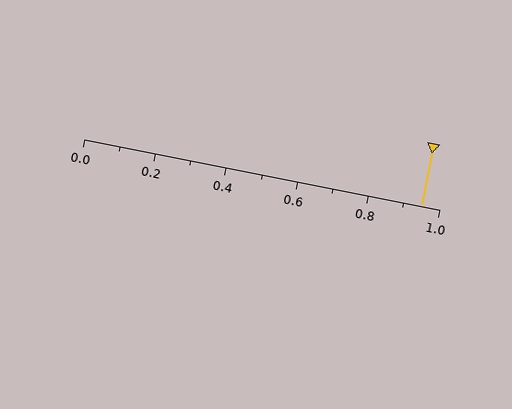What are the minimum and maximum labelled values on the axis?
The axis runs from 0.0 to 1.0.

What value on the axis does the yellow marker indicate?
The marker indicates approximately 0.95.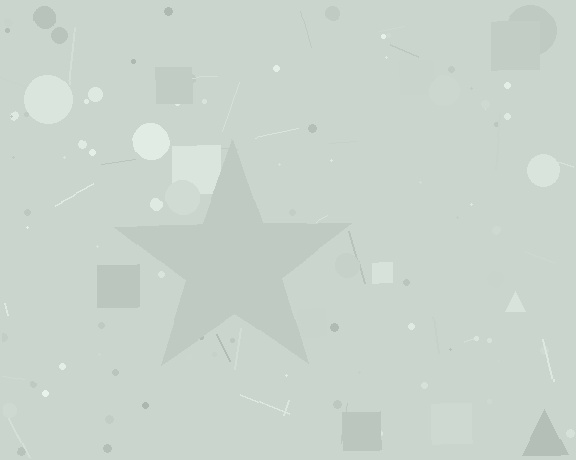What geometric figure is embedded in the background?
A star is embedded in the background.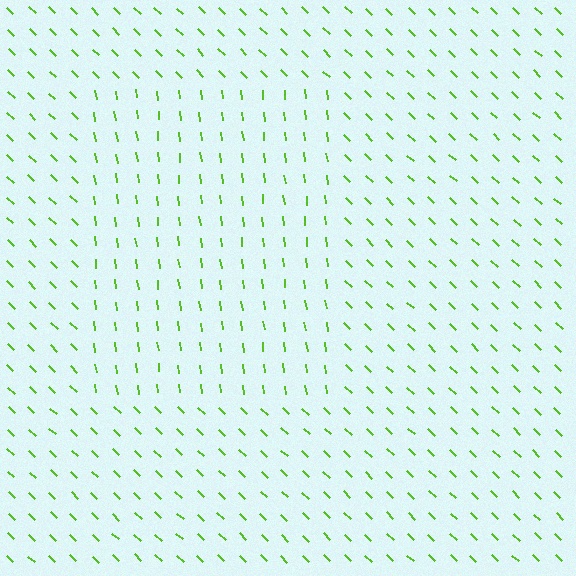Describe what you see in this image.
The image is filled with small lime line segments. A rectangle region in the image has lines oriented differently from the surrounding lines, creating a visible texture boundary.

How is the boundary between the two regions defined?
The boundary is defined purely by a change in line orientation (approximately 39 degrees difference). All lines are the same color and thickness.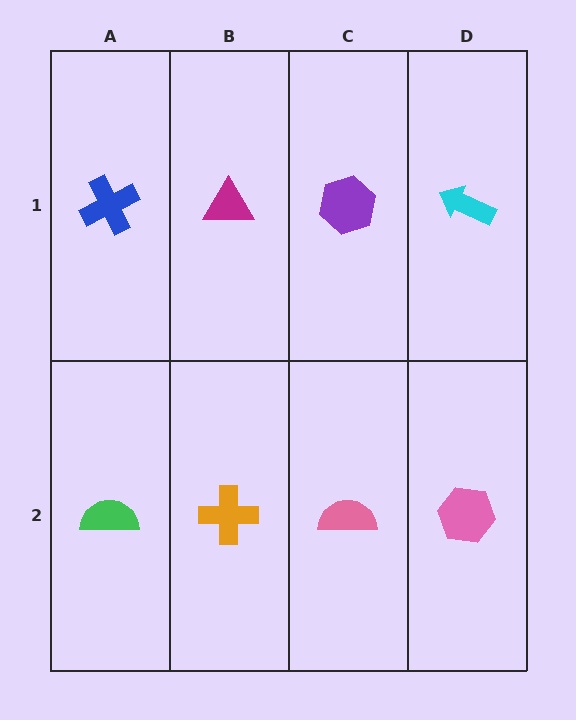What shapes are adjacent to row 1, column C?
A pink semicircle (row 2, column C), a magenta triangle (row 1, column B), a cyan arrow (row 1, column D).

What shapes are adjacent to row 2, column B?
A magenta triangle (row 1, column B), a green semicircle (row 2, column A), a pink semicircle (row 2, column C).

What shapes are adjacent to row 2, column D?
A cyan arrow (row 1, column D), a pink semicircle (row 2, column C).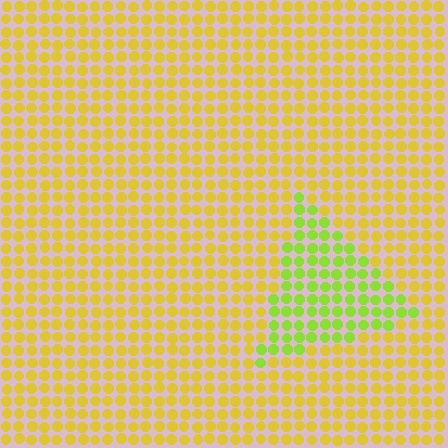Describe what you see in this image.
The image is filled with small yellow elements in a uniform arrangement. A triangle-shaped region is visible where the elements are tinted to a slightly different hue, forming a subtle color boundary.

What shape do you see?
I see a triangle.